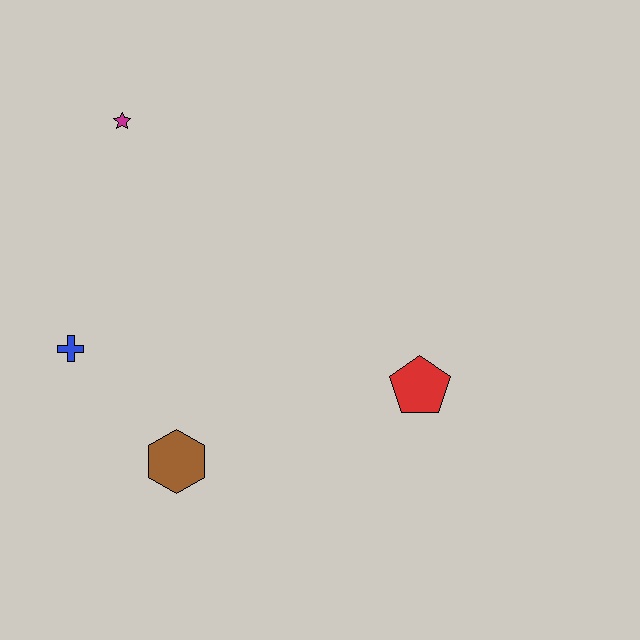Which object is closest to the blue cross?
The brown hexagon is closest to the blue cross.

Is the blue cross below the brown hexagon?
No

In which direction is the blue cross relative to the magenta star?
The blue cross is below the magenta star.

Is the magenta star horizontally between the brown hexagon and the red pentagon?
No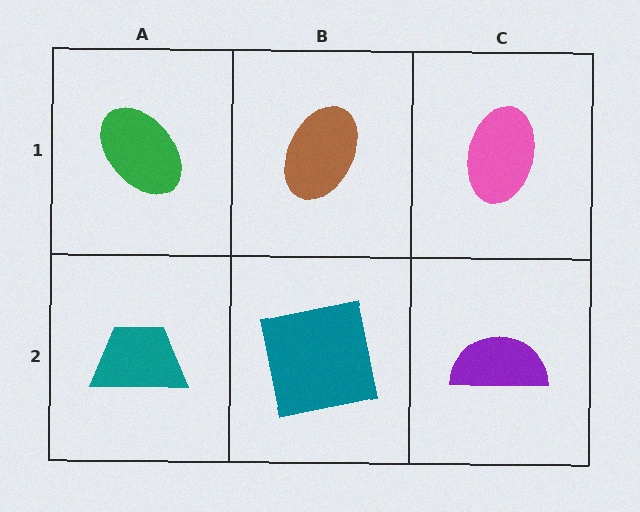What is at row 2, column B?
A teal square.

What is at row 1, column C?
A pink ellipse.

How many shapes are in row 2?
3 shapes.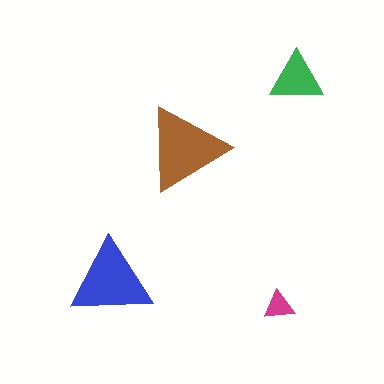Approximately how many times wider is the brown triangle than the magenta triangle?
About 3 times wider.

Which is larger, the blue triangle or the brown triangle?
The brown one.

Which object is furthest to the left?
The blue triangle is leftmost.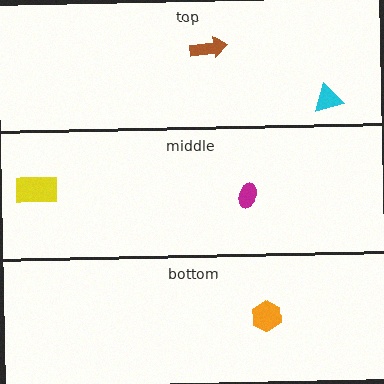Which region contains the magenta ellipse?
The middle region.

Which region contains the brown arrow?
The top region.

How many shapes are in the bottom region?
1.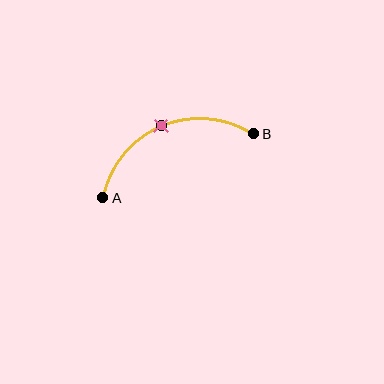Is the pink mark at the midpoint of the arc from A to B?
Yes. The pink mark lies on the arc at equal arc-length from both A and B — it is the arc midpoint.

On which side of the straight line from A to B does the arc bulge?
The arc bulges above the straight line connecting A and B.